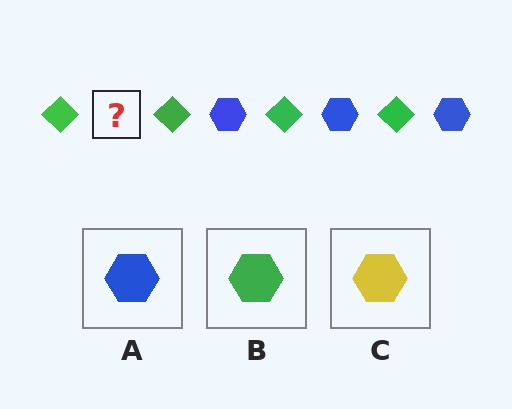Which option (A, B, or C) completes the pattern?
A.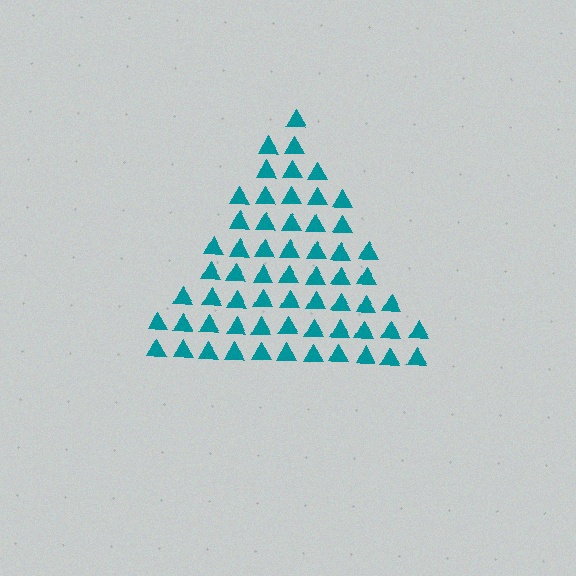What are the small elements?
The small elements are triangles.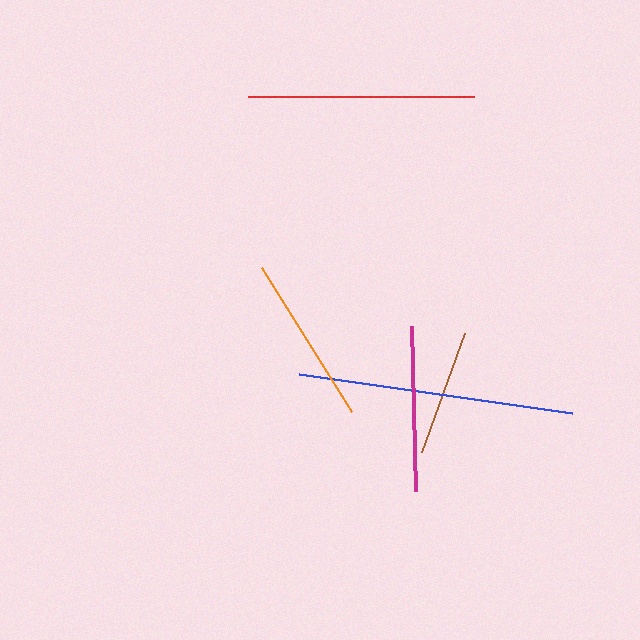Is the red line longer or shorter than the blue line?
The blue line is longer than the red line.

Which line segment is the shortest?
The brown line is the shortest at approximately 126 pixels.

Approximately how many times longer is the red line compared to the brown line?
The red line is approximately 1.8 times the length of the brown line.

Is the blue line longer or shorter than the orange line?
The blue line is longer than the orange line.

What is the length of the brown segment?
The brown segment is approximately 126 pixels long.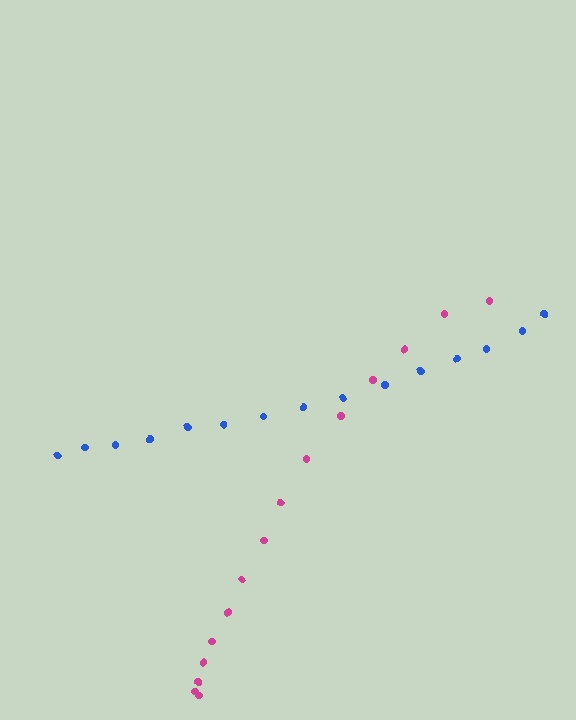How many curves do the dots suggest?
There are 2 distinct paths.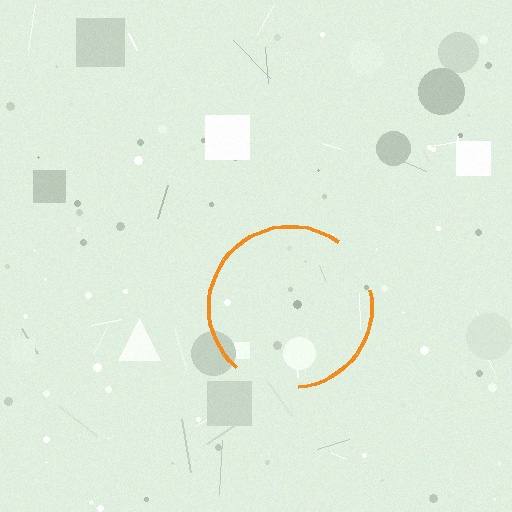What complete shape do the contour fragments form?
The contour fragments form a circle.